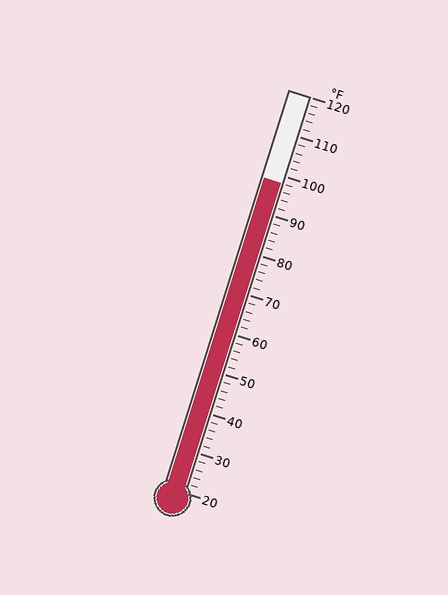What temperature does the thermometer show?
The thermometer shows approximately 98°F.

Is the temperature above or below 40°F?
The temperature is above 40°F.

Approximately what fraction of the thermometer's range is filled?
The thermometer is filled to approximately 80% of its range.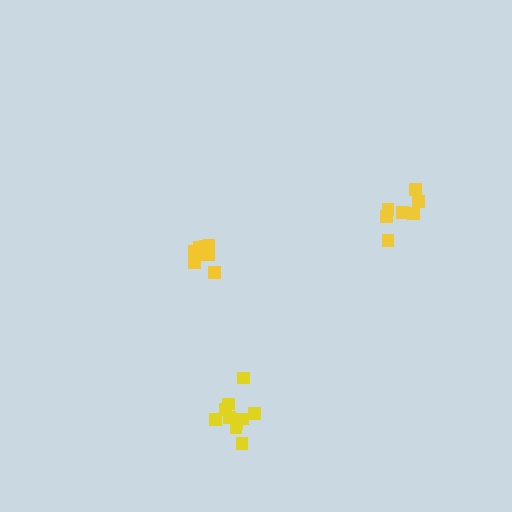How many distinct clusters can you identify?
There are 3 distinct clusters.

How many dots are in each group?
Group 1: 12 dots, Group 2: 8 dots, Group 3: 7 dots (27 total).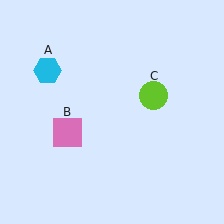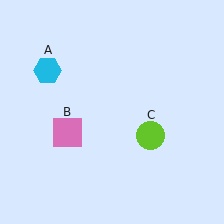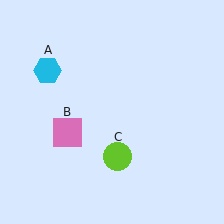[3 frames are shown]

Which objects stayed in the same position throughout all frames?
Cyan hexagon (object A) and pink square (object B) remained stationary.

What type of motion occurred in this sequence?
The lime circle (object C) rotated clockwise around the center of the scene.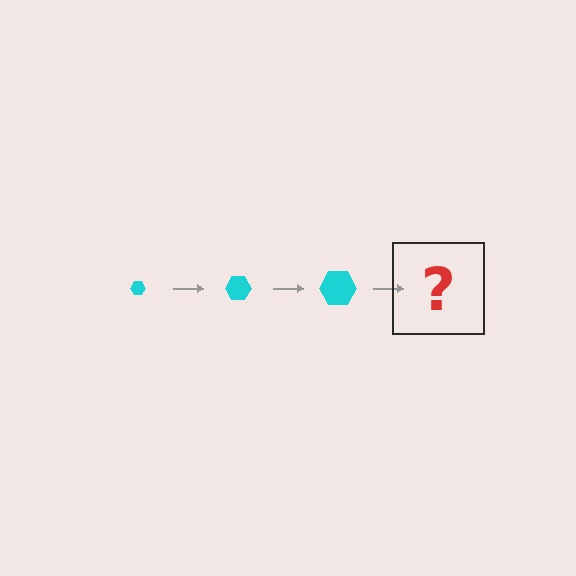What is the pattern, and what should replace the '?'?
The pattern is that the hexagon gets progressively larger each step. The '?' should be a cyan hexagon, larger than the previous one.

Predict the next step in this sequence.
The next step is a cyan hexagon, larger than the previous one.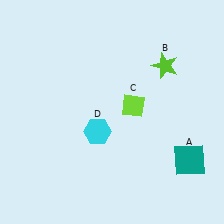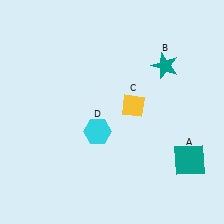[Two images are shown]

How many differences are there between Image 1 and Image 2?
There are 2 differences between the two images.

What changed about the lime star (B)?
In Image 1, B is lime. In Image 2, it changed to teal.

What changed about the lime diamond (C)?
In Image 1, C is lime. In Image 2, it changed to yellow.